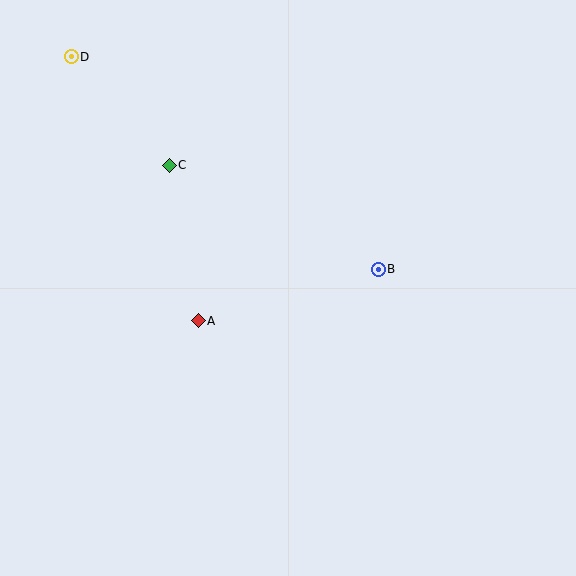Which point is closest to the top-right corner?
Point B is closest to the top-right corner.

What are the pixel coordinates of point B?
Point B is at (378, 269).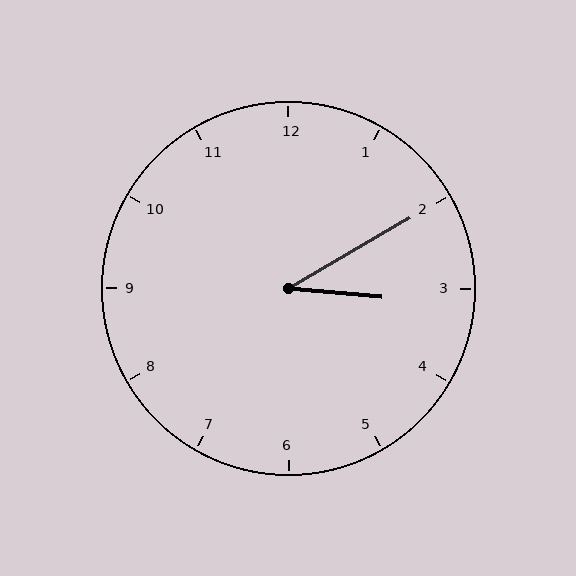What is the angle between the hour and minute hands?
Approximately 35 degrees.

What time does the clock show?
3:10.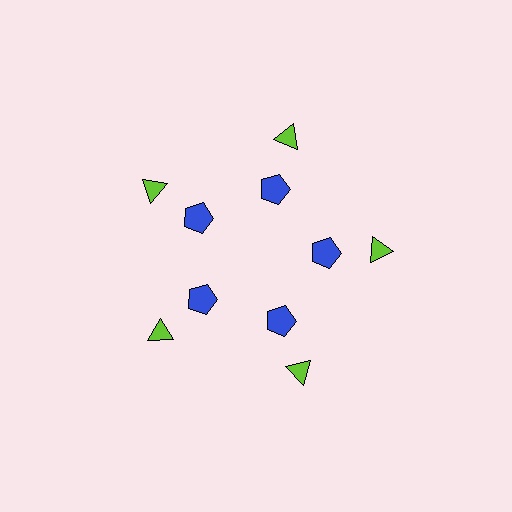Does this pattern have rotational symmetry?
Yes, this pattern has 5-fold rotational symmetry. It looks the same after rotating 72 degrees around the center.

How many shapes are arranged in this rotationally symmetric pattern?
There are 10 shapes, arranged in 5 groups of 2.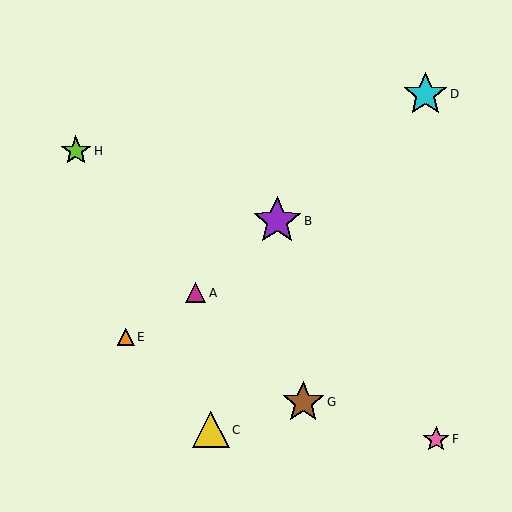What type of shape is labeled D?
Shape D is a cyan star.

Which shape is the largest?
The purple star (labeled B) is the largest.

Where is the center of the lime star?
The center of the lime star is at (76, 151).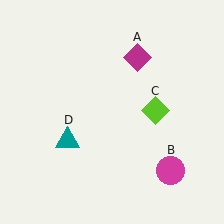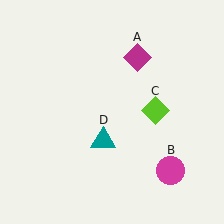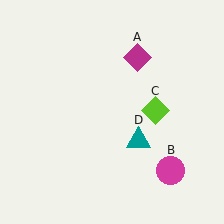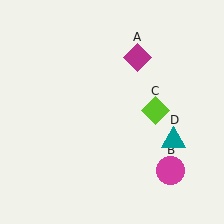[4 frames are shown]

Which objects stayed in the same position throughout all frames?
Magenta diamond (object A) and magenta circle (object B) and lime diamond (object C) remained stationary.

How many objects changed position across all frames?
1 object changed position: teal triangle (object D).